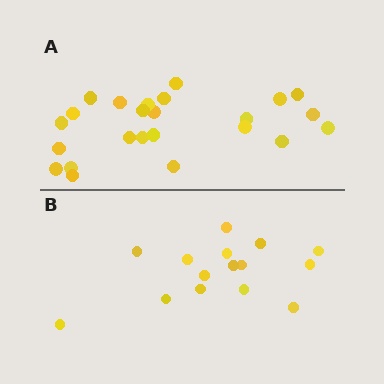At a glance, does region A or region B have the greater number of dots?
Region A (the top region) has more dots.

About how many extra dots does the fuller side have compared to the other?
Region A has roughly 8 or so more dots than region B.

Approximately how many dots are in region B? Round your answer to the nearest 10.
About 20 dots. (The exact count is 15, which rounds to 20.)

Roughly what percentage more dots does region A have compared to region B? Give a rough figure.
About 60% more.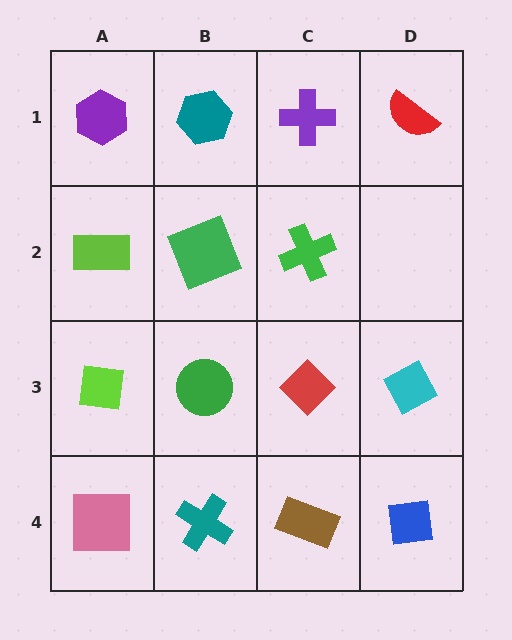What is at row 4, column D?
A blue square.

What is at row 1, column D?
A red semicircle.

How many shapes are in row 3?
4 shapes.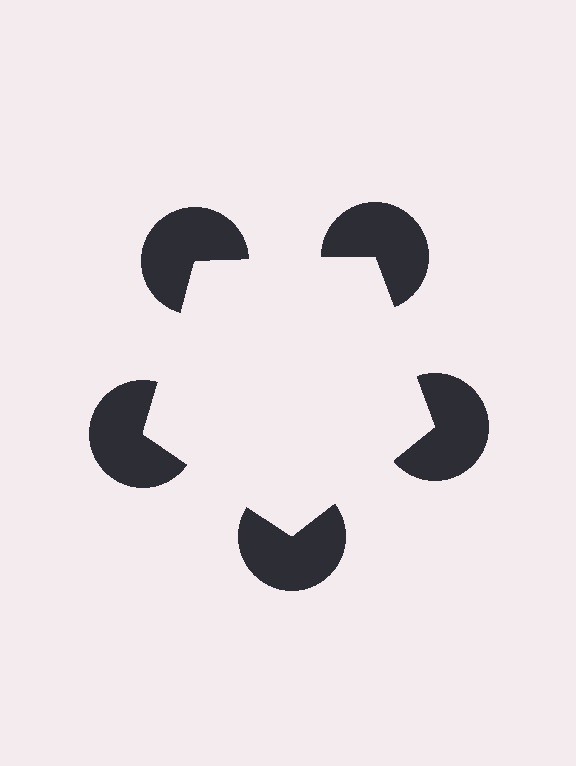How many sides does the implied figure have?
5 sides.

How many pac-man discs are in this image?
There are 5 — one at each vertex of the illusory pentagon.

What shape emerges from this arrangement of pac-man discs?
An illusory pentagon — its edges are inferred from the aligned wedge cuts in the pac-man discs, not physically drawn.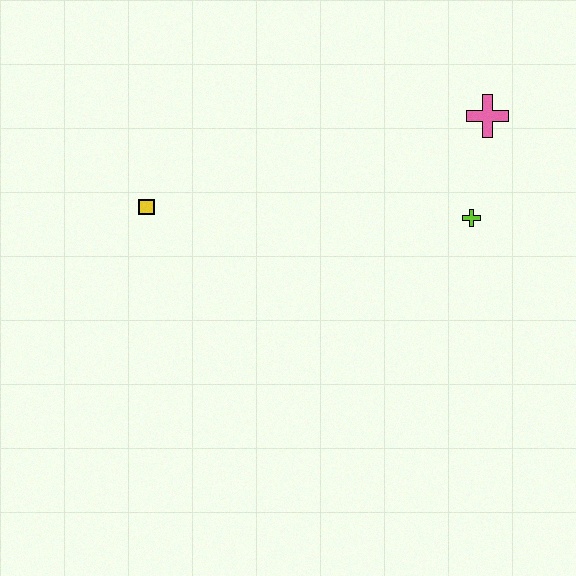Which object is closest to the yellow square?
The lime cross is closest to the yellow square.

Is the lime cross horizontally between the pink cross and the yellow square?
Yes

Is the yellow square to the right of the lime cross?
No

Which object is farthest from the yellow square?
The pink cross is farthest from the yellow square.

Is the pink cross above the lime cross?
Yes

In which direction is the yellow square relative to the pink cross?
The yellow square is to the left of the pink cross.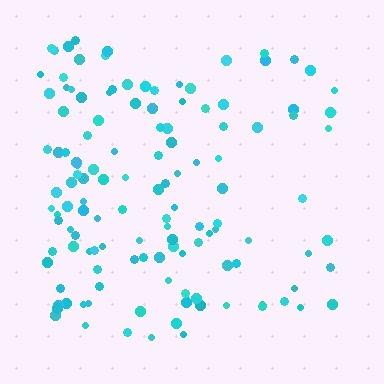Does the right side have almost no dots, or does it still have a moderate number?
Still a moderate number, just noticeably fewer than the left.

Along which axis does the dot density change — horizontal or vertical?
Horizontal.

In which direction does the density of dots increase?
From right to left, with the left side densest.